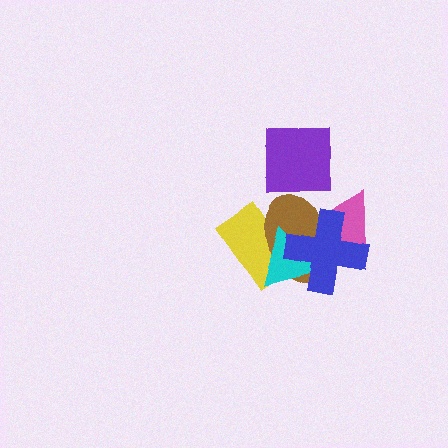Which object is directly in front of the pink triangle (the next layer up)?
The brown ellipse is directly in front of the pink triangle.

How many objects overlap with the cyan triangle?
4 objects overlap with the cyan triangle.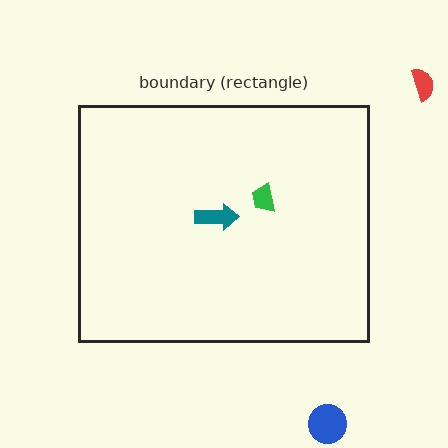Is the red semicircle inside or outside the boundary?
Outside.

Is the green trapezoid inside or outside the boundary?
Inside.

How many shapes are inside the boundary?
2 inside, 2 outside.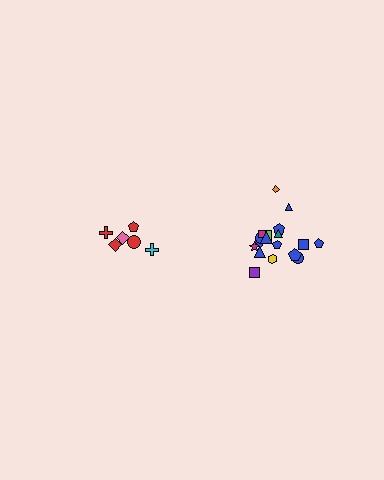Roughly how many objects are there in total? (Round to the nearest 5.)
Roughly 25 objects in total.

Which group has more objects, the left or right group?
The right group.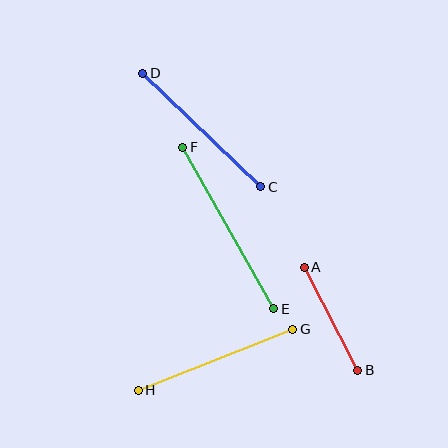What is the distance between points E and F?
The distance is approximately 185 pixels.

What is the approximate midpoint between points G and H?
The midpoint is at approximately (215, 360) pixels.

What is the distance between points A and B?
The distance is approximately 116 pixels.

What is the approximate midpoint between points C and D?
The midpoint is at approximately (202, 130) pixels.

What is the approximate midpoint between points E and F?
The midpoint is at approximately (228, 228) pixels.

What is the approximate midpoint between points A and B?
The midpoint is at approximately (331, 319) pixels.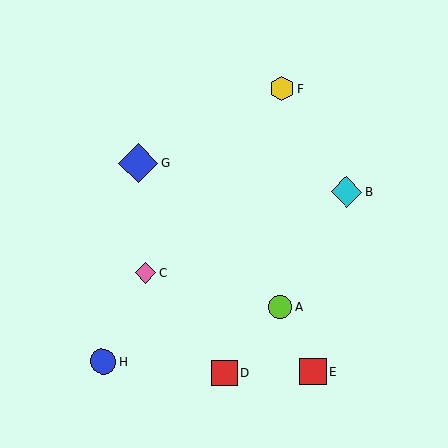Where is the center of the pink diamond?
The center of the pink diamond is at (146, 273).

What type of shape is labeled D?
Shape D is a red square.